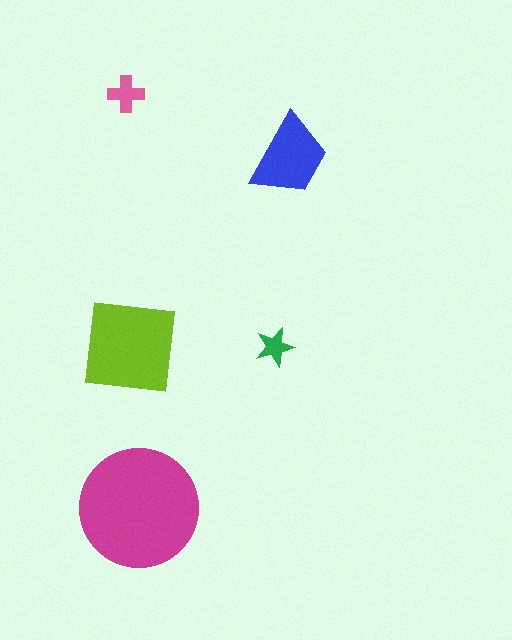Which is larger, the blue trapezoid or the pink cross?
The blue trapezoid.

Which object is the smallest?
The green star.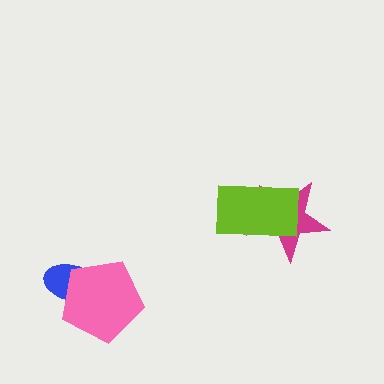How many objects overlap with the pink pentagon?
1 object overlaps with the pink pentagon.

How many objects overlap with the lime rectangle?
1 object overlaps with the lime rectangle.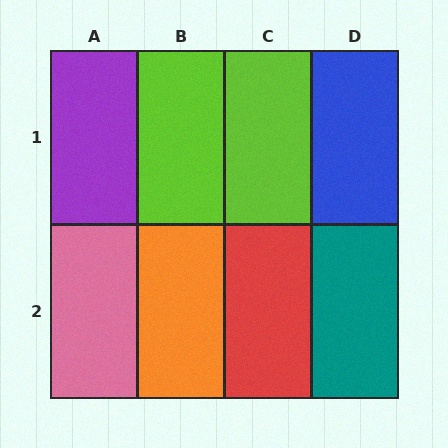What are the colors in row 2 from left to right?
Pink, orange, red, teal.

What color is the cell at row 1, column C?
Lime.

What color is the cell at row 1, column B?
Lime.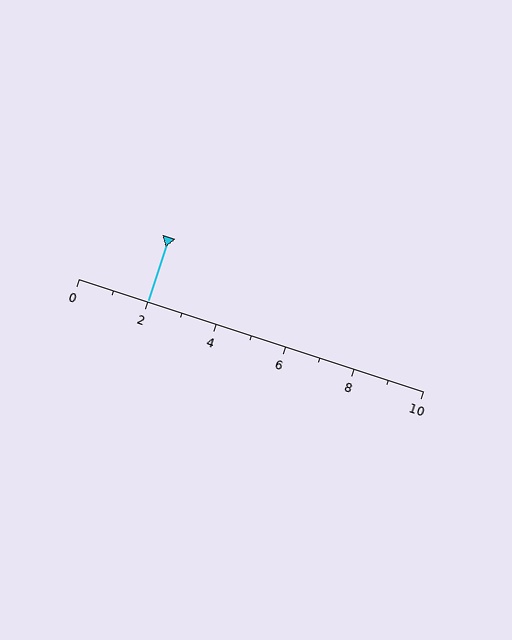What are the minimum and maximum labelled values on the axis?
The axis runs from 0 to 10.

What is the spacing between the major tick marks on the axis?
The major ticks are spaced 2 apart.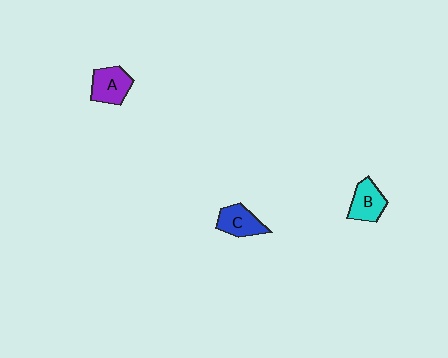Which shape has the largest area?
Shape A (purple).